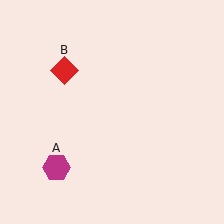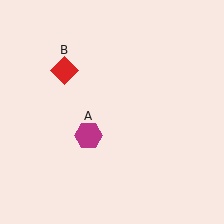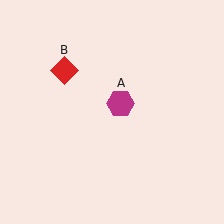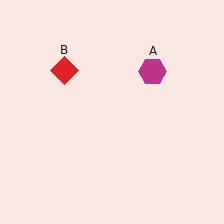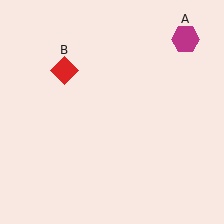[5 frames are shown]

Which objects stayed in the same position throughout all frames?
Red diamond (object B) remained stationary.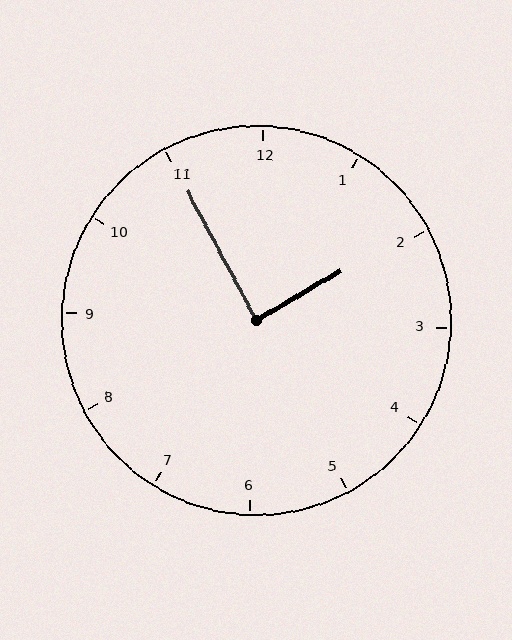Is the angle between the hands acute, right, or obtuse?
It is right.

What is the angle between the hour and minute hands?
Approximately 88 degrees.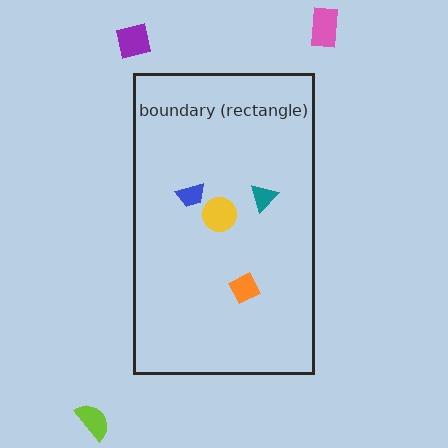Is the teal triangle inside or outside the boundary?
Inside.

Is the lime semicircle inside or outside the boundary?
Outside.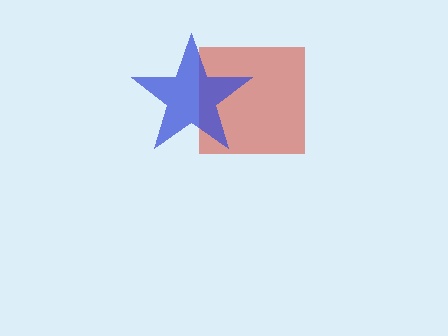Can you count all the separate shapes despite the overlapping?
Yes, there are 2 separate shapes.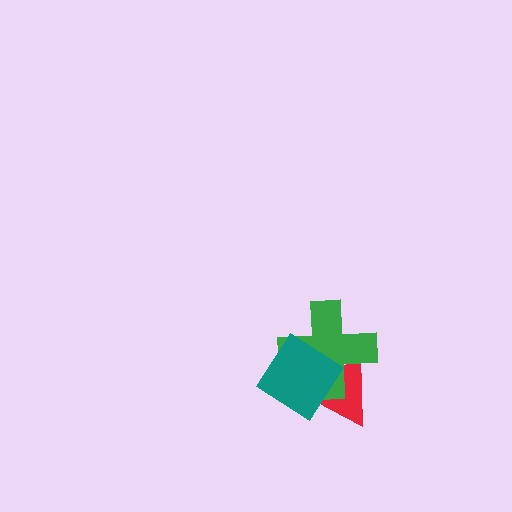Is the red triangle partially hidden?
Yes, it is partially covered by another shape.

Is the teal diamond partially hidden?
No, no other shape covers it.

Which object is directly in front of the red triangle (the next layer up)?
The green cross is directly in front of the red triangle.